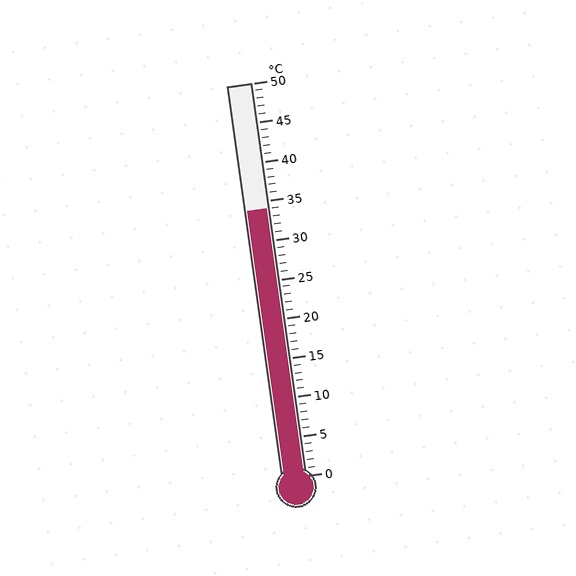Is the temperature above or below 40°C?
The temperature is below 40°C.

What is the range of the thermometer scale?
The thermometer scale ranges from 0°C to 50°C.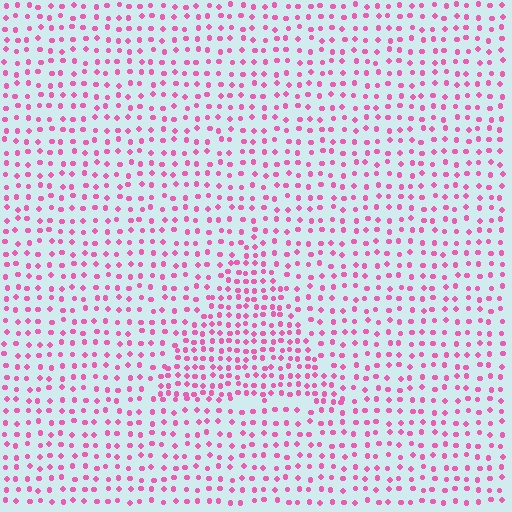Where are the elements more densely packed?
The elements are more densely packed inside the triangle boundary.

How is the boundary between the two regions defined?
The boundary is defined by a change in element density (approximately 1.7x ratio). All elements are the same color, size, and shape.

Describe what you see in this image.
The image contains small pink elements arranged at two different densities. A triangle-shaped region is visible where the elements are more densely packed than the surrounding area.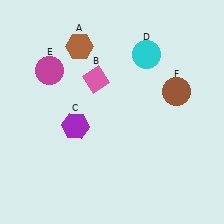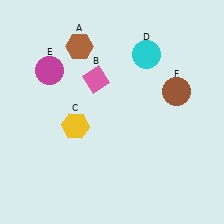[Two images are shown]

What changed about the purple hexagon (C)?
In Image 1, C is purple. In Image 2, it changed to yellow.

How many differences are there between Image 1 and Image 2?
There is 1 difference between the two images.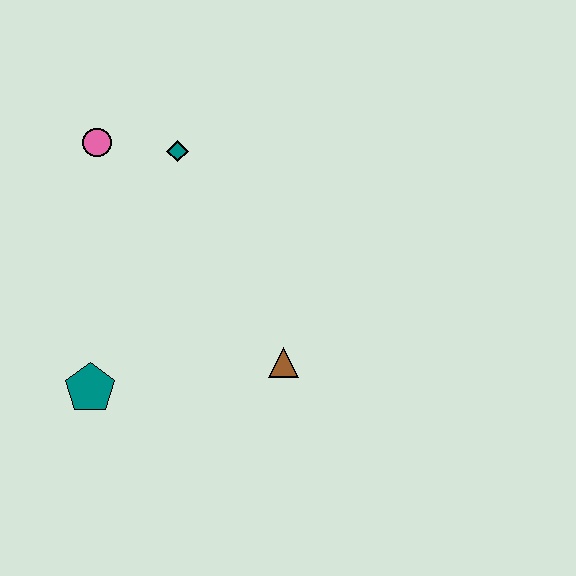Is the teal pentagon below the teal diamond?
Yes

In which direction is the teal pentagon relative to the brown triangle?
The teal pentagon is to the left of the brown triangle.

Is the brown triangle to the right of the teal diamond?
Yes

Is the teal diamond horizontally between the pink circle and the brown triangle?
Yes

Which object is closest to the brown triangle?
The teal pentagon is closest to the brown triangle.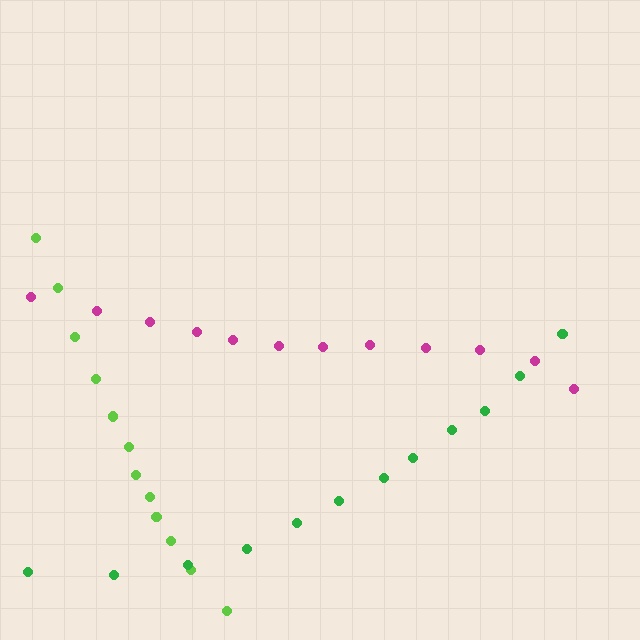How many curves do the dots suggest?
There are 3 distinct paths.